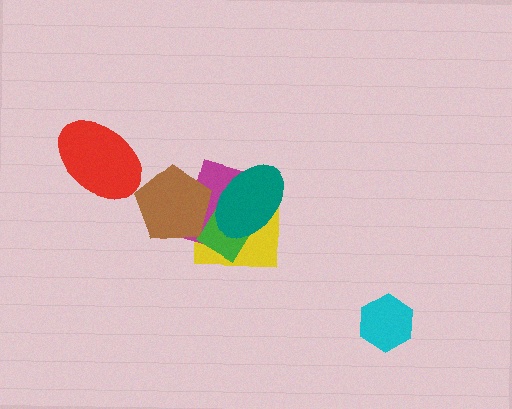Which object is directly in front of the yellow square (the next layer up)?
The magenta rectangle is directly in front of the yellow square.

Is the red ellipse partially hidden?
No, no other shape covers it.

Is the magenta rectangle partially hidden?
Yes, it is partially covered by another shape.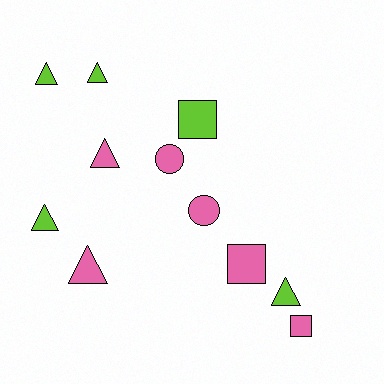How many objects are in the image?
There are 11 objects.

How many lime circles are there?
There are no lime circles.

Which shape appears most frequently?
Triangle, with 6 objects.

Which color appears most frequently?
Pink, with 6 objects.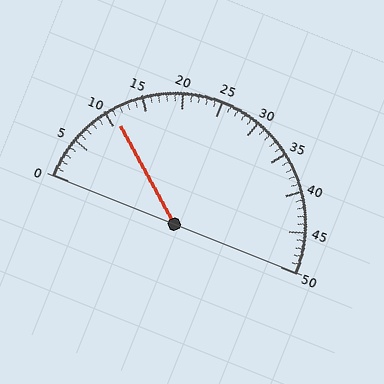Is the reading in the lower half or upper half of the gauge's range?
The reading is in the lower half of the range (0 to 50).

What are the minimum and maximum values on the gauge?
The gauge ranges from 0 to 50.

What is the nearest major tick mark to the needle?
The nearest major tick mark is 10.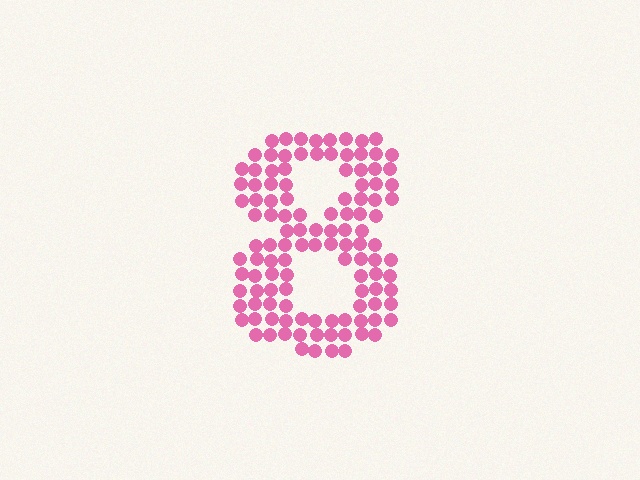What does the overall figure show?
The overall figure shows the digit 8.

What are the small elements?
The small elements are circles.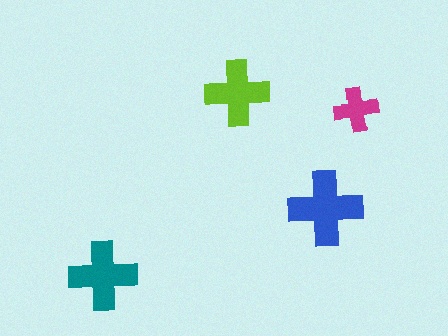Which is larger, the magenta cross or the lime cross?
The lime one.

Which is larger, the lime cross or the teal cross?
The teal one.